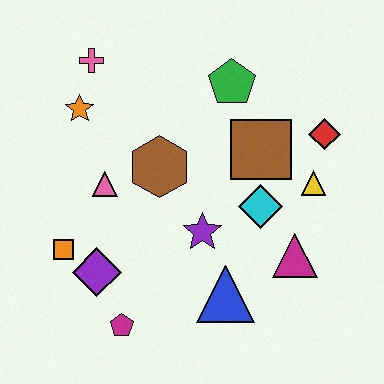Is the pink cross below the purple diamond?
No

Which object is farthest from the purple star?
The pink cross is farthest from the purple star.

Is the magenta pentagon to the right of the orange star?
Yes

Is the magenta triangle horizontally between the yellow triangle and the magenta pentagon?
Yes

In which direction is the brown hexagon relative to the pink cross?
The brown hexagon is below the pink cross.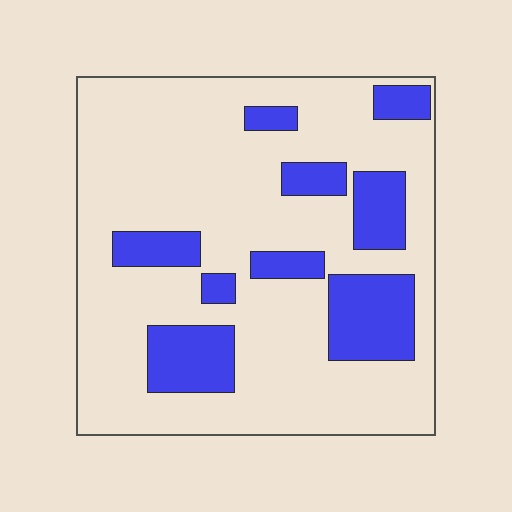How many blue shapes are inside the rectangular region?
9.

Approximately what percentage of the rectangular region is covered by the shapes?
Approximately 25%.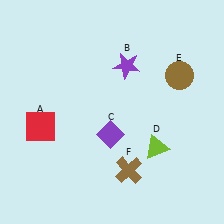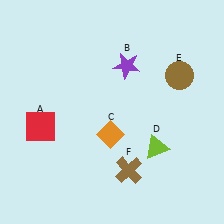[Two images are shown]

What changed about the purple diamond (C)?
In Image 1, C is purple. In Image 2, it changed to orange.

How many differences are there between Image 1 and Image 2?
There is 1 difference between the two images.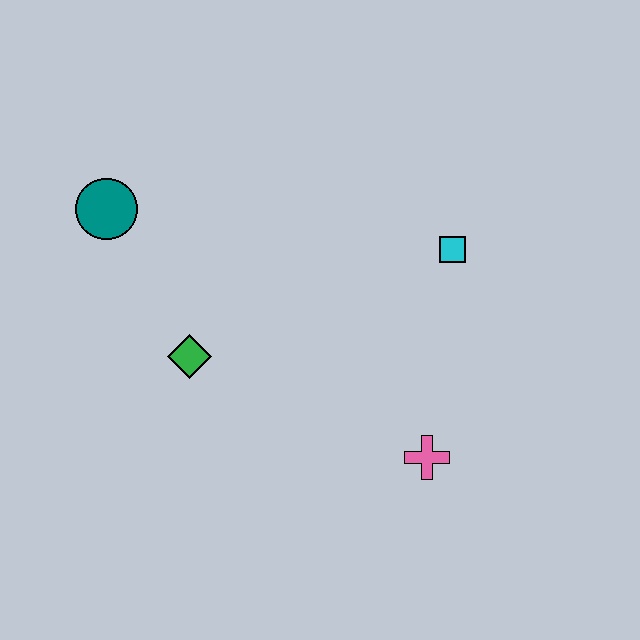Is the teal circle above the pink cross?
Yes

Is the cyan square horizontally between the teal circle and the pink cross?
No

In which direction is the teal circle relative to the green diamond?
The teal circle is above the green diamond.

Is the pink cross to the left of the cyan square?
Yes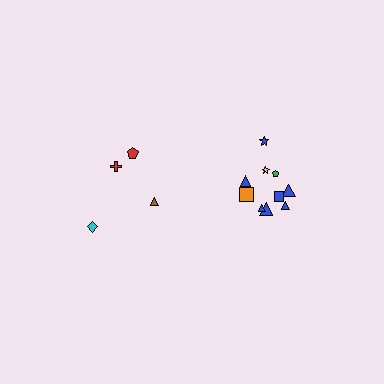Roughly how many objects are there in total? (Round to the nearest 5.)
Roughly 15 objects in total.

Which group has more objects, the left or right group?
The right group.